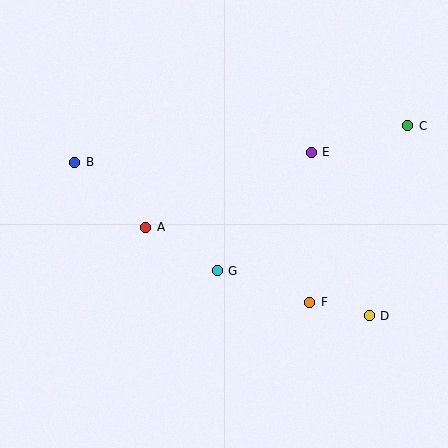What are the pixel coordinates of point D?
Point D is at (369, 316).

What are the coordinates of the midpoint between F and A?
The midpoint between F and A is at (228, 265).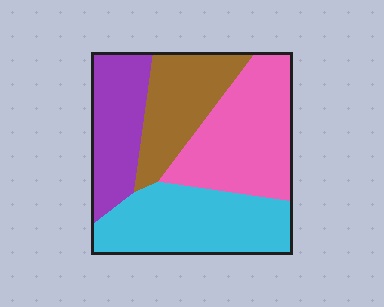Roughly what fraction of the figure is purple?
Purple covers roughly 20% of the figure.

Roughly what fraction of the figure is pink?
Pink covers 30% of the figure.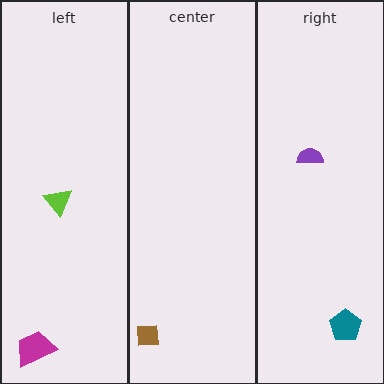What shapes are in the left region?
The magenta trapezoid, the lime triangle.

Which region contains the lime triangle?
The left region.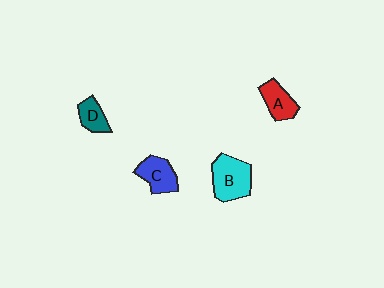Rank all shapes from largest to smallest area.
From largest to smallest: B (cyan), C (blue), A (red), D (teal).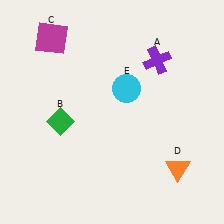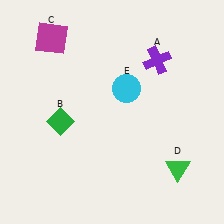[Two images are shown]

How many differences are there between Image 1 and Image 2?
There is 1 difference between the two images.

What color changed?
The triangle (D) changed from orange in Image 1 to green in Image 2.